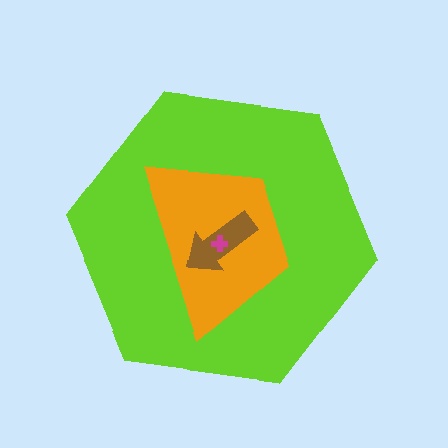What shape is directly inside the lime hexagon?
The orange trapezoid.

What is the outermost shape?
The lime hexagon.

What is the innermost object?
The magenta cross.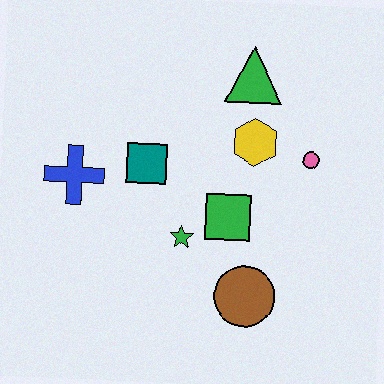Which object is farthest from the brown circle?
The green triangle is farthest from the brown circle.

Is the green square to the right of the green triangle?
No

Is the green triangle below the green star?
No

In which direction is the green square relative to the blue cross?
The green square is to the right of the blue cross.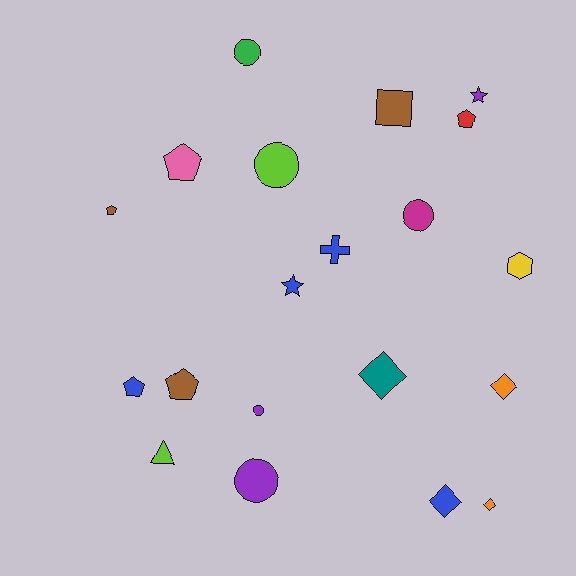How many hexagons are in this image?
There is 1 hexagon.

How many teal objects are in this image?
There is 1 teal object.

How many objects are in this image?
There are 20 objects.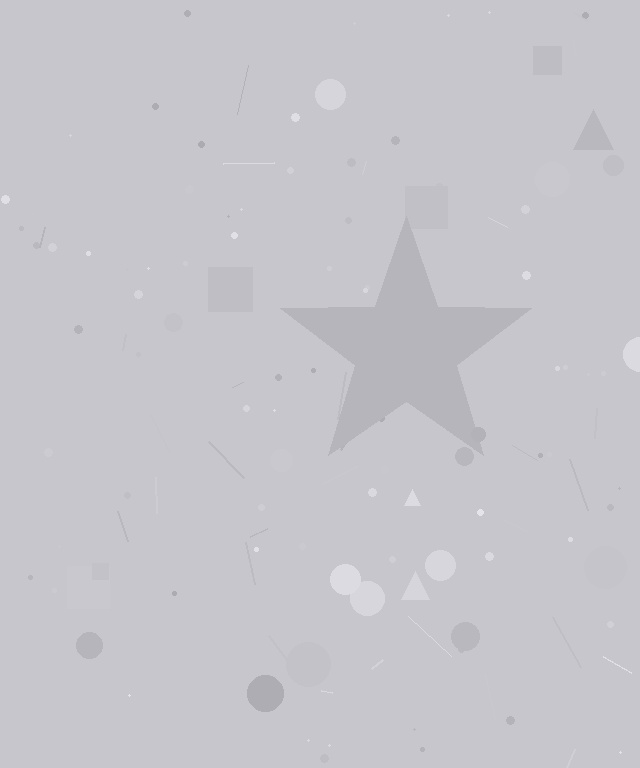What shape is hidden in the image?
A star is hidden in the image.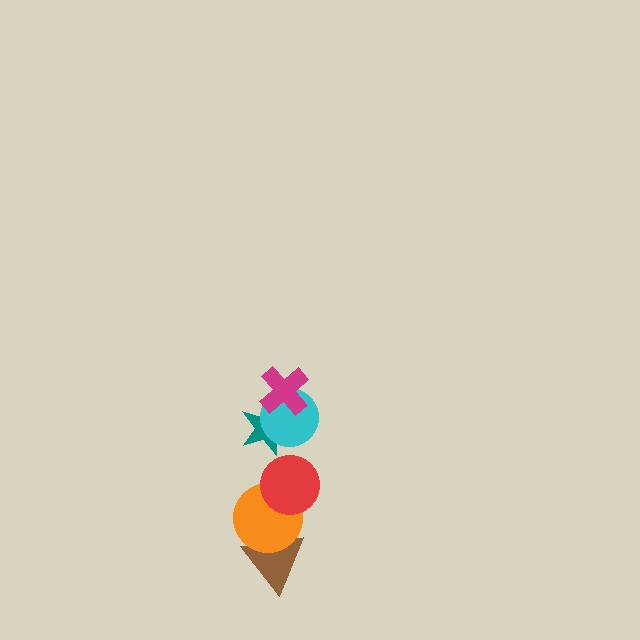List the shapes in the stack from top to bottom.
From top to bottom: the magenta cross, the cyan circle, the teal star, the red circle, the orange circle, the brown triangle.